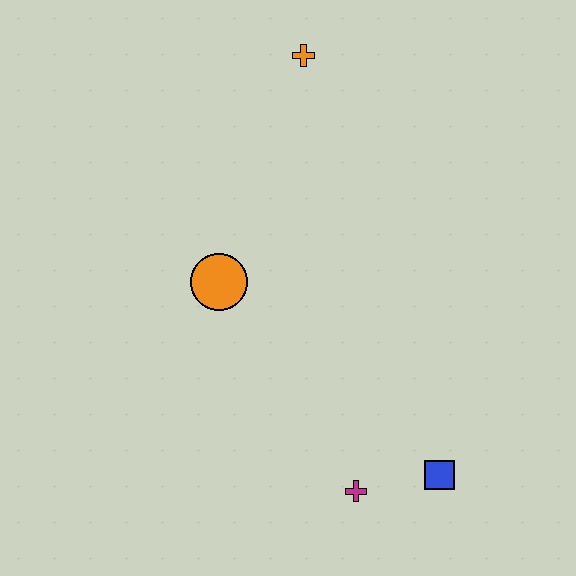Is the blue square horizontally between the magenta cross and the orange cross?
No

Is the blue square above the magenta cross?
Yes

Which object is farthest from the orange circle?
The blue square is farthest from the orange circle.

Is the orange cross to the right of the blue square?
No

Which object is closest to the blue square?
The magenta cross is closest to the blue square.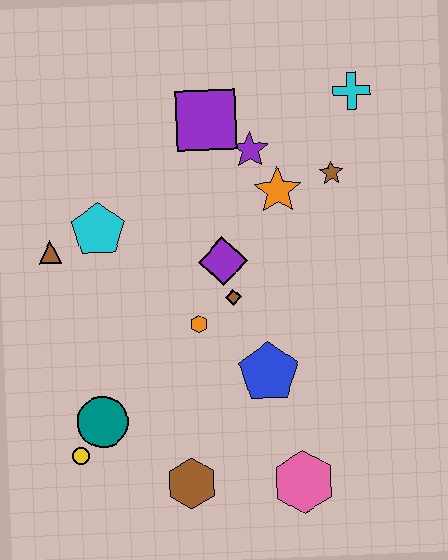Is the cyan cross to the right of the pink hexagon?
Yes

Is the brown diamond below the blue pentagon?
No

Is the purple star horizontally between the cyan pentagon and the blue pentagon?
Yes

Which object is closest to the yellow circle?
The teal circle is closest to the yellow circle.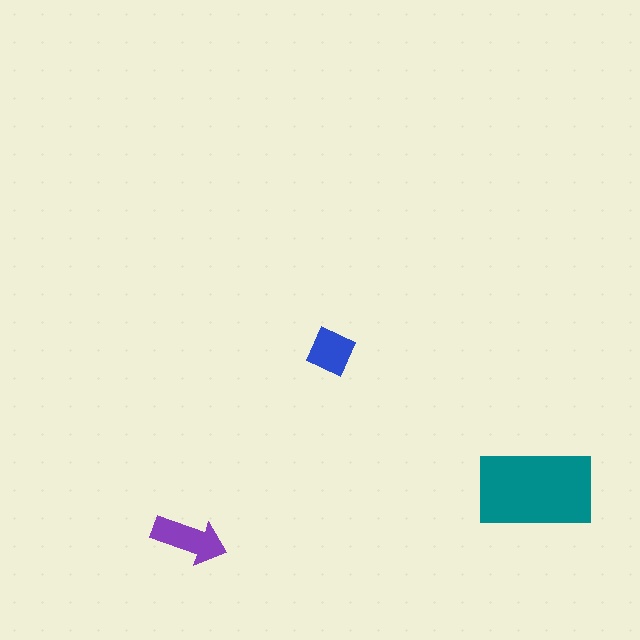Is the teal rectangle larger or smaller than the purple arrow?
Larger.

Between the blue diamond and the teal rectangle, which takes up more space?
The teal rectangle.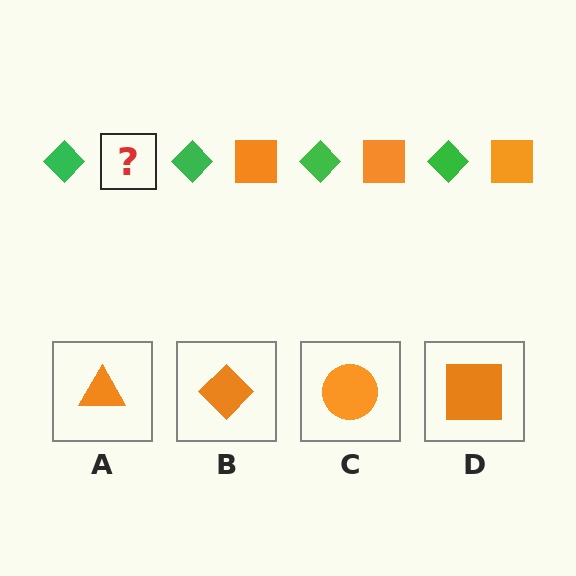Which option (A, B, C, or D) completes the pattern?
D.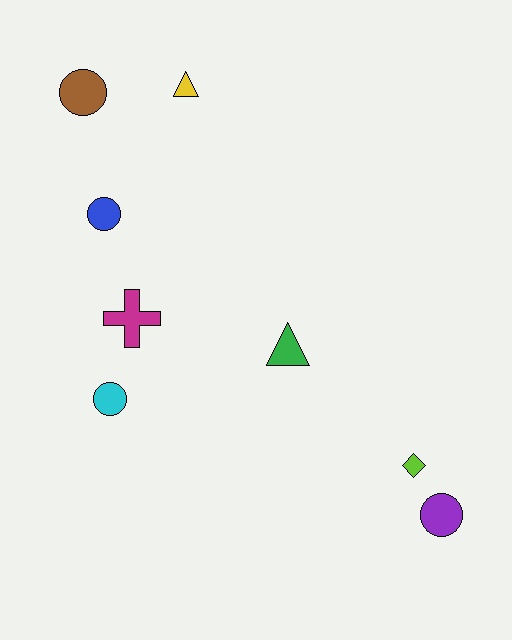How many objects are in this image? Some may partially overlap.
There are 8 objects.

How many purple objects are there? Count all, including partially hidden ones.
There is 1 purple object.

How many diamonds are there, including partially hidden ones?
There is 1 diamond.